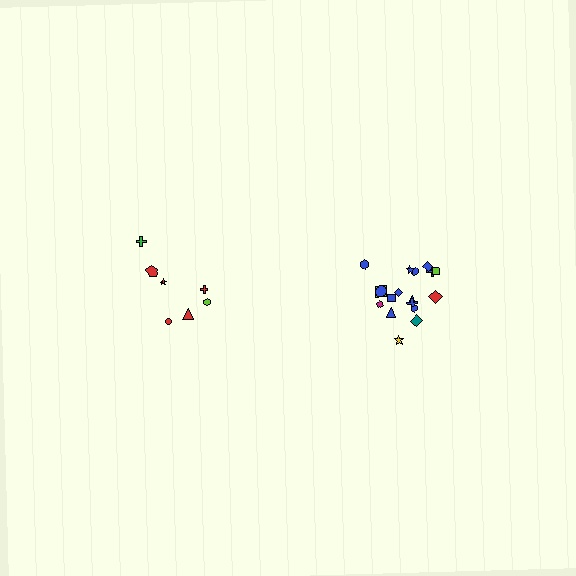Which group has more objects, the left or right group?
The right group.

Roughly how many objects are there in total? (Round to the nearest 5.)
Roughly 25 objects in total.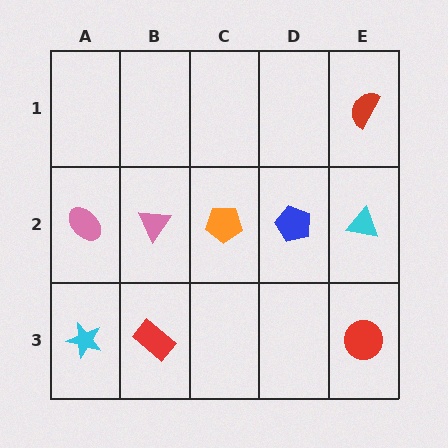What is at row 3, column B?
A red rectangle.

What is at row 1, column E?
A red semicircle.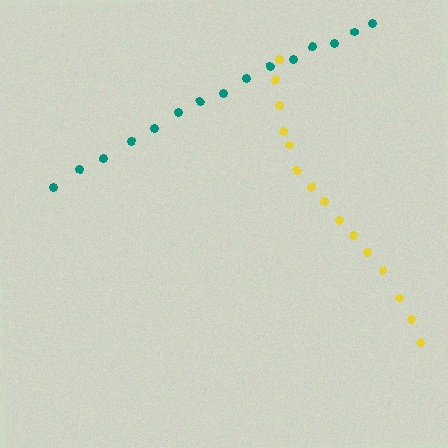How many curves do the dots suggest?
There are 2 distinct paths.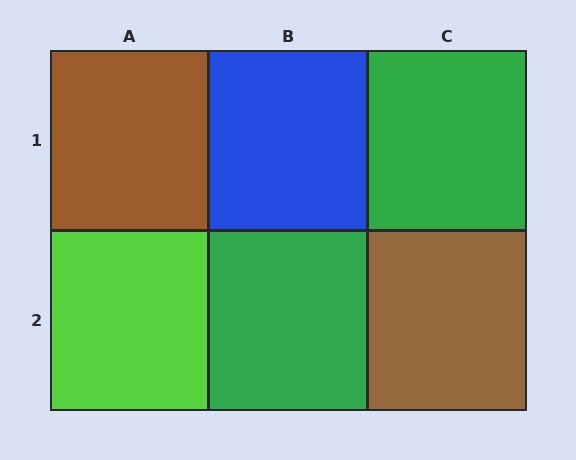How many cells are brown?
2 cells are brown.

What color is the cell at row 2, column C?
Brown.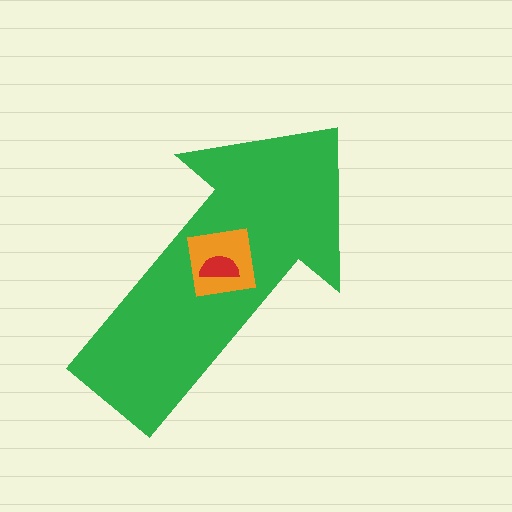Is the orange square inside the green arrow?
Yes.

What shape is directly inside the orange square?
The red semicircle.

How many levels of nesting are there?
3.